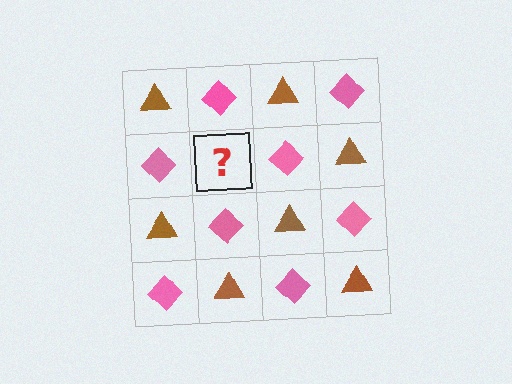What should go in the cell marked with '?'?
The missing cell should contain a brown triangle.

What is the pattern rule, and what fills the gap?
The rule is that it alternates brown triangle and pink diamond in a checkerboard pattern. The gap should be filled with a brown triangle.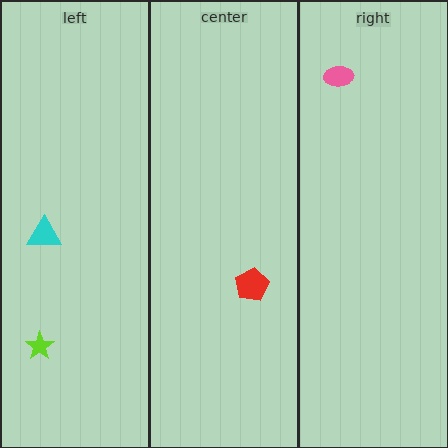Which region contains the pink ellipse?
The right region.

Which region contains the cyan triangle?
The left region.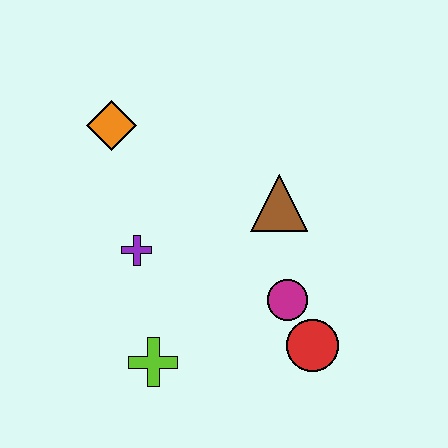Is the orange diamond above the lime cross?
Yes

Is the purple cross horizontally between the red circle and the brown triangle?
No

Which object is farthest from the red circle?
The orange diamond is farthest from the red circle.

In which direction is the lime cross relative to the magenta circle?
The lime cross is to the left of the magenta circle.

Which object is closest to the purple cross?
The lime cross is closest to the purple cross.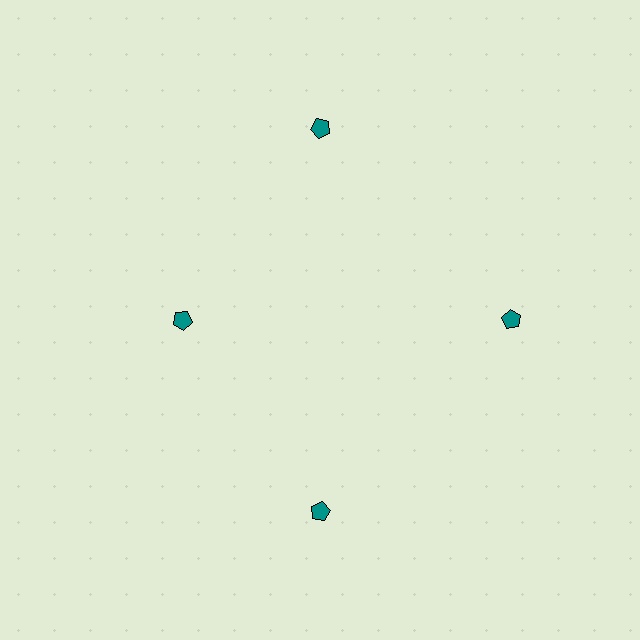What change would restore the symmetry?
The symmetry would be restored by moving it outward, back onto the ring so that all 4 pentagons sit at equal angles and equal distance from the center.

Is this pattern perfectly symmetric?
No. The 4 teal pentagons are arranged in a ring, but one element near the 9 o'clock position is pulled inward toward the center, breaking the 4-fold rotational symmetry.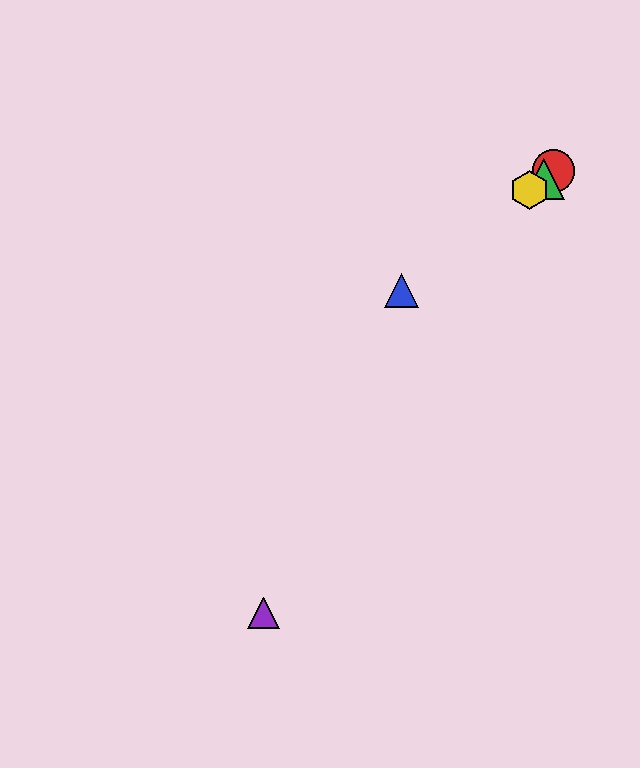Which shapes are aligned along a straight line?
The red circle, the blue triangle, the green triangle, the yellow hexagon are aligned along a straight line.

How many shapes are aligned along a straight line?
4 shapes (the red circle, the blue triangle, the green triangle, the yellow hexagon) are aligned along a straight line.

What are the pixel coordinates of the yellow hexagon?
The yellow hexagon is at (529, 190).